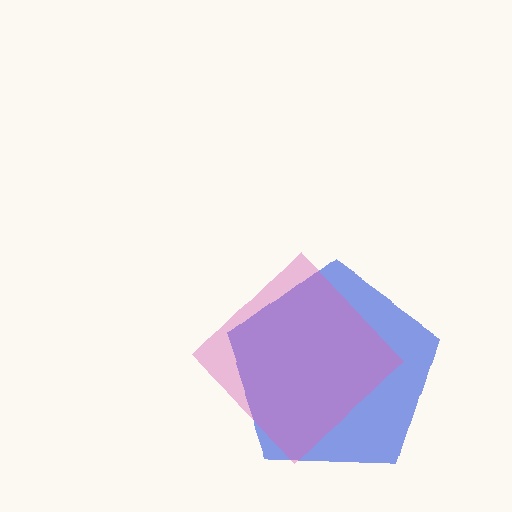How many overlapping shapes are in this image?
There are 2 overlapping shapes in the image.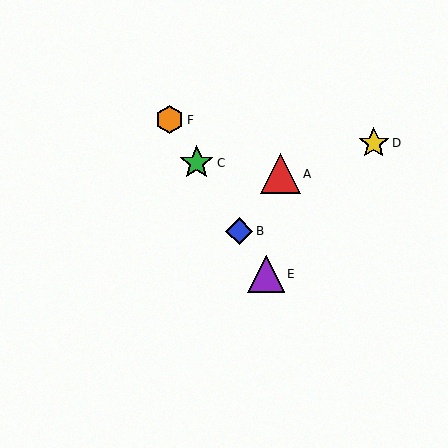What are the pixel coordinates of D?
Object D is at (374, 143).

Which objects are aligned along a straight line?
Objects B, C, E, F are aligned along a straight line.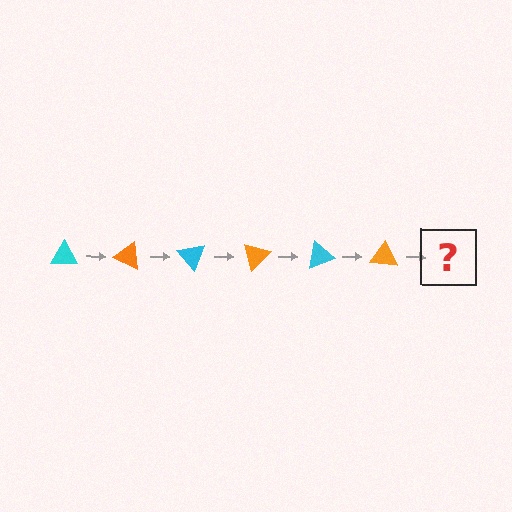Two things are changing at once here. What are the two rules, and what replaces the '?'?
The two rules are that it rotates 25 degrees each step and the color cycles through cyan and orange. The '?' should be a cyan triangle, rotated 150 degrees from the start.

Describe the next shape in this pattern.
It should be a cyan triangle, rotated 150 degrees from the start.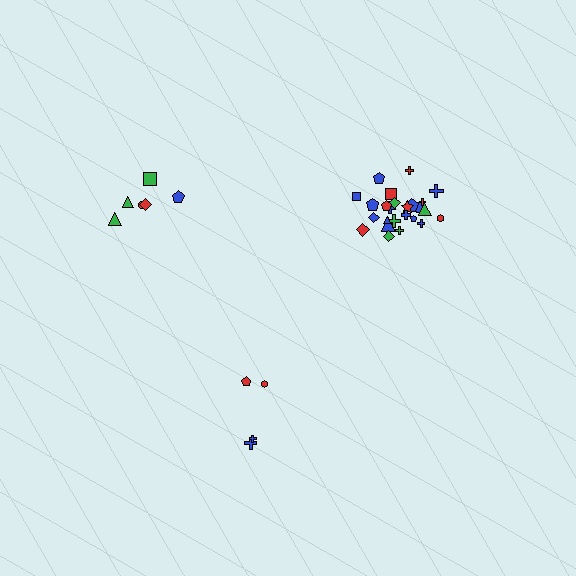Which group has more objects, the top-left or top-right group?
The top-right group.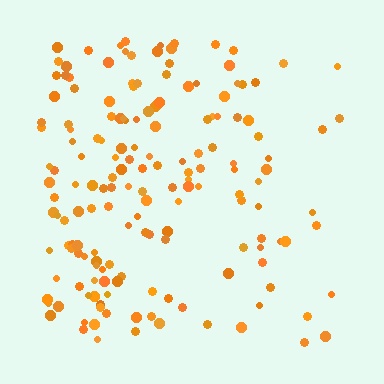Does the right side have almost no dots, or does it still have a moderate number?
Still a moderate number, just noticeably fewer than the left.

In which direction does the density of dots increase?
From right to left, with the left side densest.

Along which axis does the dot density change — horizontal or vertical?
Horizontal.